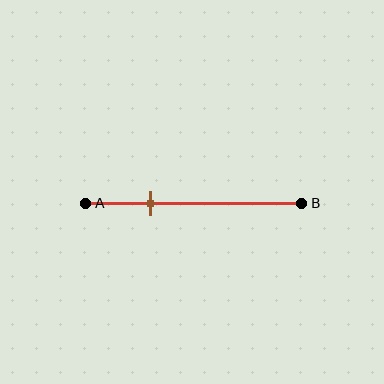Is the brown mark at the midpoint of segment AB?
No, the mark is at about 30% from A, not at the 50% midpoint.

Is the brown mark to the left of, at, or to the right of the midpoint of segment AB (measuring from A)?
The brown mark is to the left of the midpoint of segment AB.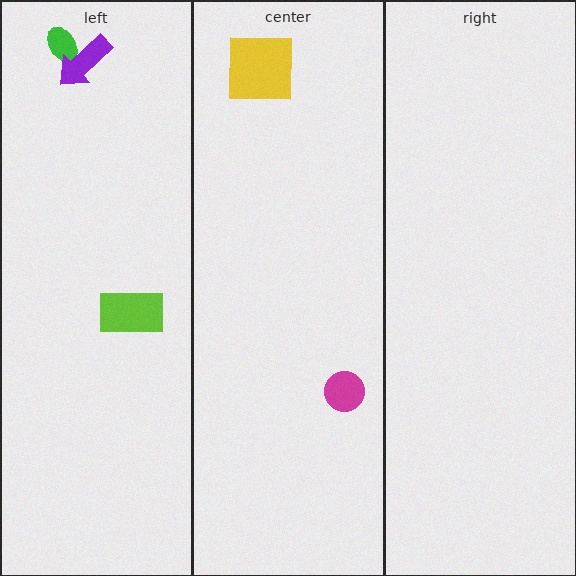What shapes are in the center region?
The yellow square, the magenta circle.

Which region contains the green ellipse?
The left region.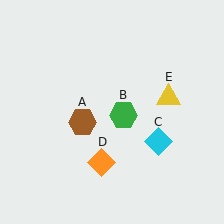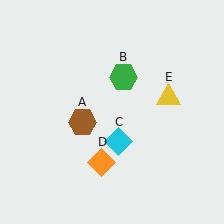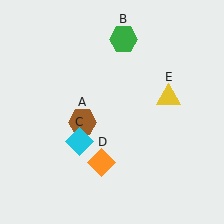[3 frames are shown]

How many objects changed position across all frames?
2 objects changed position: green hexagon (object B), cyan diamond (object C).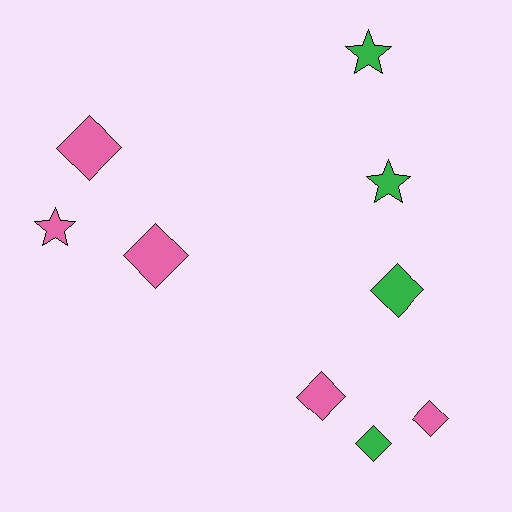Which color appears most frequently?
Pink, with 5 objects.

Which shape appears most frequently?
Diamond, with 6 objects.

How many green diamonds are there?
There are 2 green diamonds.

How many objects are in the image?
There are 9 objects.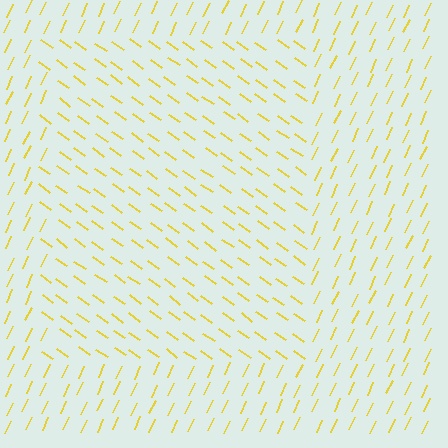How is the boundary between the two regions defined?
The boundary is defined purely by a change in line orientation (approximately 80 degrees difference). All lines are the same color and thickness.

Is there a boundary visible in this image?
Yes, there is a texture boundary formed by a change in line orientation.